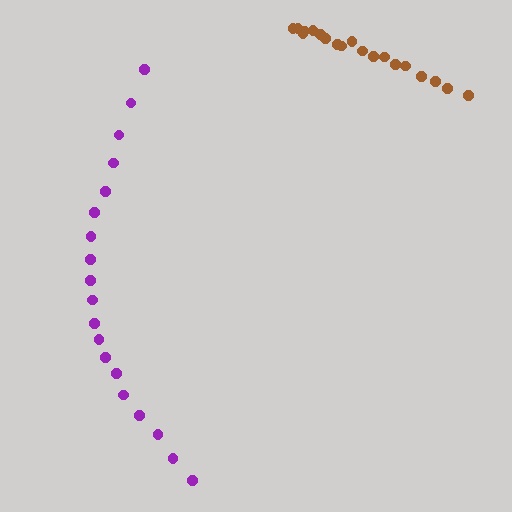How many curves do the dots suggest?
There are 2 distinct paths.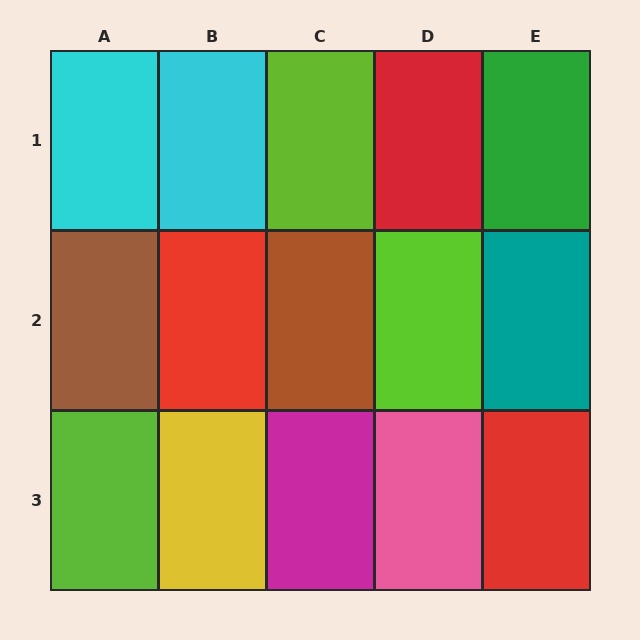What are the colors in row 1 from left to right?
Cyan, cyan, lime, red, green.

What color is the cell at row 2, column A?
Brown.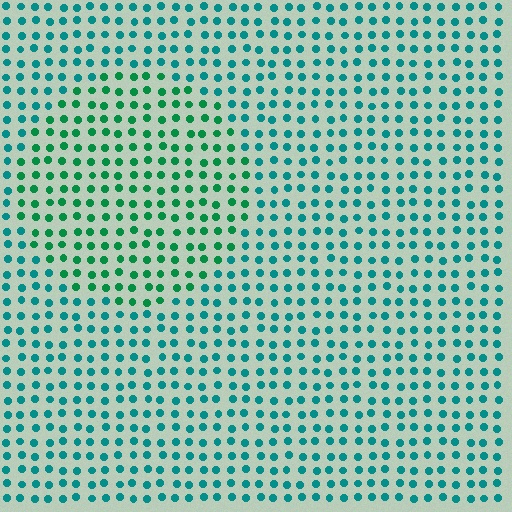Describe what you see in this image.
The image is filled with small teal elements in a uniform arrangement. A circle-shaped region is visible where the elements are tinted to a slightly different hue, forming a subtle color boundary.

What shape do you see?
I see a circle.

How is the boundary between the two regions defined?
The boundary is defined purely by a slight shift in hue (about 32 degrees). Spacing, size, and orientation are identical on both sides.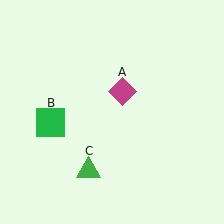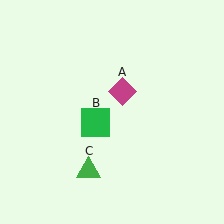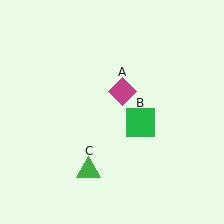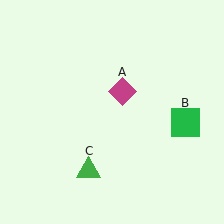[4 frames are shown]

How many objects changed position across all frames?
1 object changed position: green square (object B).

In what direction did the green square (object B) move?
The green square (object B) moved right.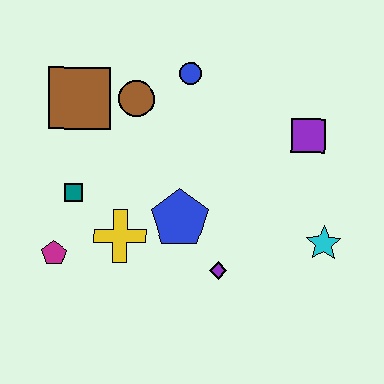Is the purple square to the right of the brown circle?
Yes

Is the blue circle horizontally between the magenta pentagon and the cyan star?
Yes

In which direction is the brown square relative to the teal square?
The brown square is above the teal square.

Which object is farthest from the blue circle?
The magenta pentagon is farthest from the blue circle.